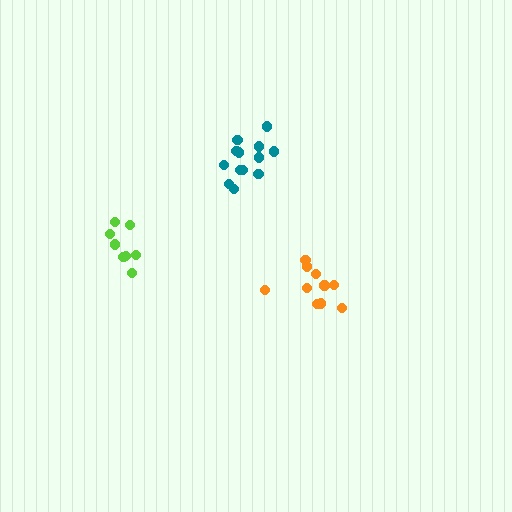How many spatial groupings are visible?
There are 3 spatial groupings.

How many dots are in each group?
Group 1: 10 dots, Group 2: 8 dots, Group 3: 13 dots (31 total).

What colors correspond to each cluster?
The clusters are colored: orange, lime, teal.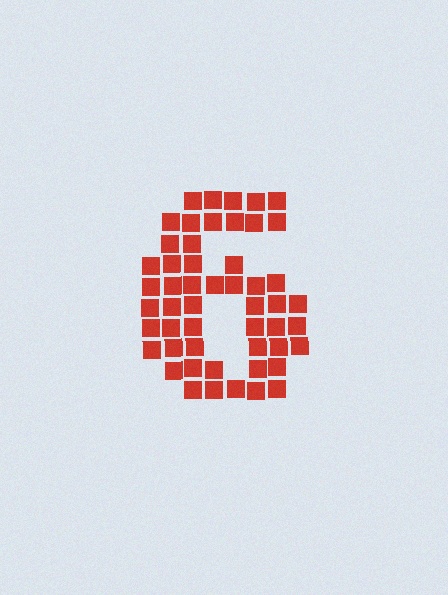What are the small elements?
The small elements are squares.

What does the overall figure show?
The overall figure shows the digit 6.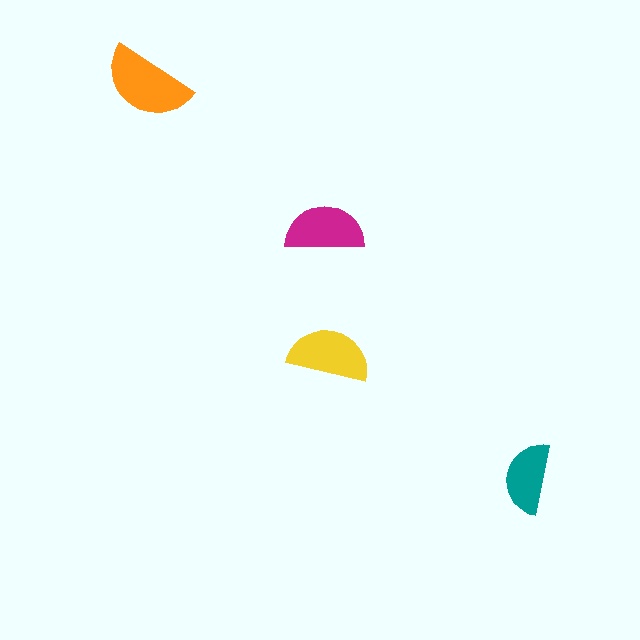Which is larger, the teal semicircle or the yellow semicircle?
The yellow one.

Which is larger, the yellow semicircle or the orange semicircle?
The orange one.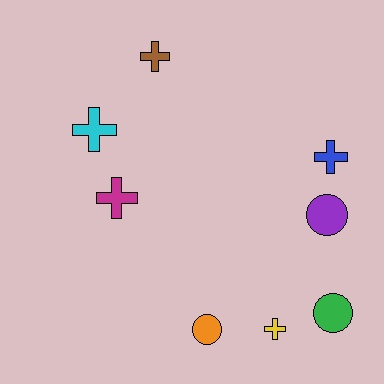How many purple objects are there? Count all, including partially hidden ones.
There is 1 purple object.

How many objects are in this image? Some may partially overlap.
There are 8 objects.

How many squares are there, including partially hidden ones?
There are no squares.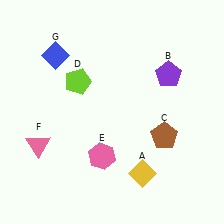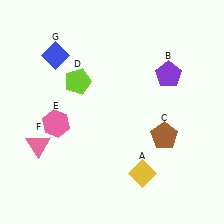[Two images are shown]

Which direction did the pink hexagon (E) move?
The pink hexagon (E) moved left.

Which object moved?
The pink hexagon (E) moved left.